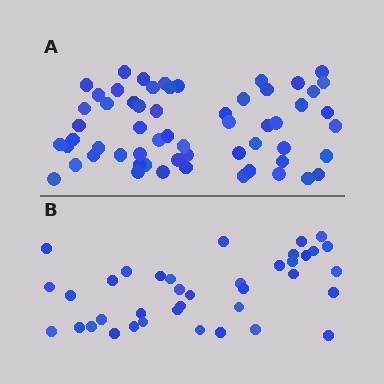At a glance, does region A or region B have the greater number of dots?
Region A (the top region) has more dots.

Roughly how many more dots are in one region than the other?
Region A has approximately 20 more dots than region B.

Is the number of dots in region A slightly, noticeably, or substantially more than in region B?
Region A has substantially more. The ratio is roughly 1.6 to 1.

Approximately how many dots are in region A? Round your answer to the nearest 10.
About 60 dots. (The exact count is 59, which rounds to 60.)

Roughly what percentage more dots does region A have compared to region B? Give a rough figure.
About 55% more.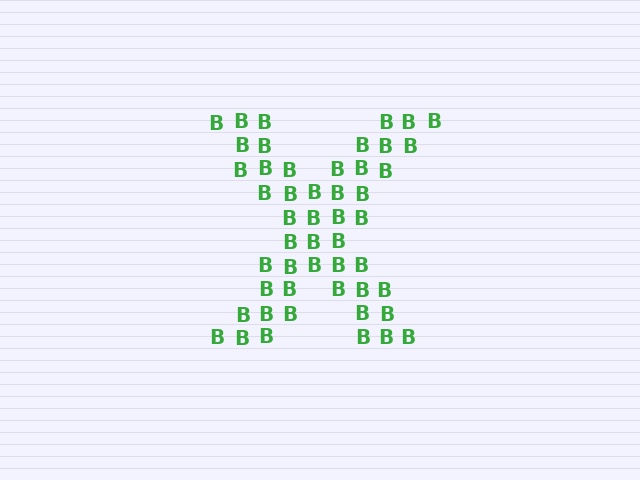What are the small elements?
The small elements are letter B's.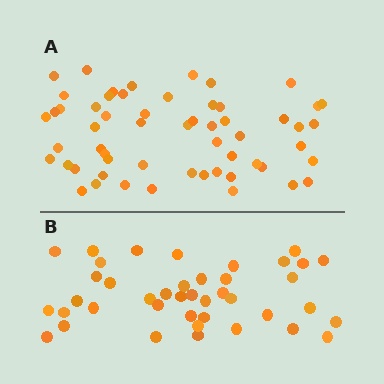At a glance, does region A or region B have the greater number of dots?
Region A (the top region) has more dots.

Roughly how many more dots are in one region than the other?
Region A has approximately 15 more dots than region B.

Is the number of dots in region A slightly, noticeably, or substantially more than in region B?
Region A has noticeably more, but not dramatically so. The ratio is roughly 1.4 to 1.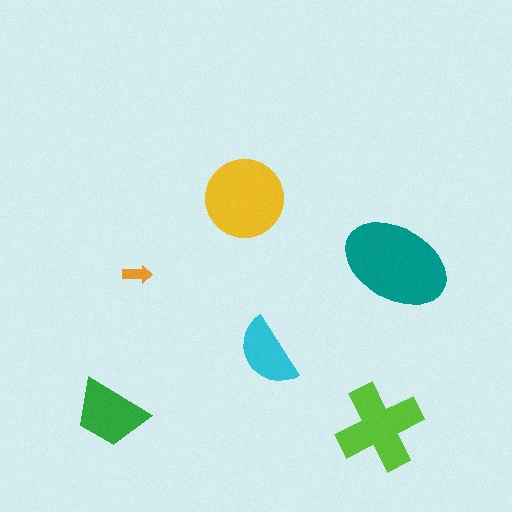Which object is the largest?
The teal ellipse.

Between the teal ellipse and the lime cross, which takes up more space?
The teal ellipse.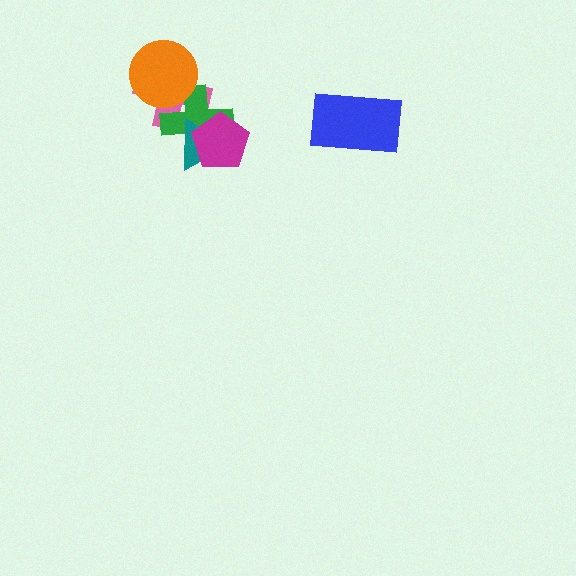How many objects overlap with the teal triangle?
3 objects overlap with the teal triangle.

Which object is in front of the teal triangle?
The magenta pentagon is in front of the teal triangle.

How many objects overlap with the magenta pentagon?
2 objects overlap with the magenta pentagon.